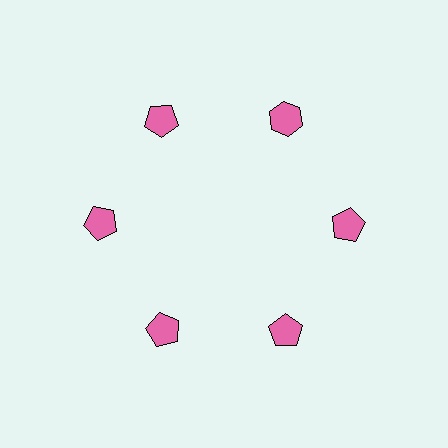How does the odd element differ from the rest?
It has a different shape: hexagon instead of pentagon.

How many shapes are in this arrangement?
There are 6 shapes arranged in a ring pattern.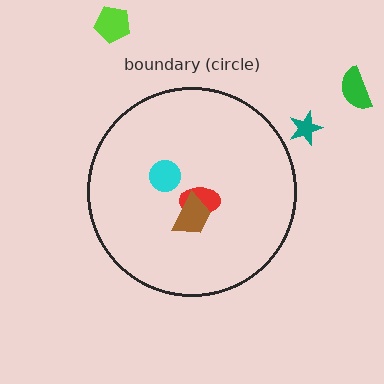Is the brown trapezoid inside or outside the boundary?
Inside.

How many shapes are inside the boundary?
3 inside, 3 outside.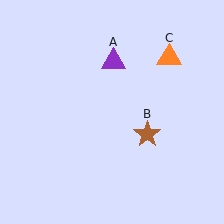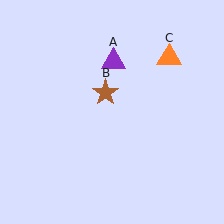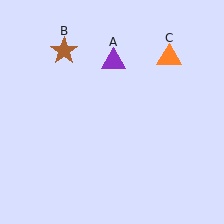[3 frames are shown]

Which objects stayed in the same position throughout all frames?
Purple triangle (object A) and orange triangle (object C) remained stationary.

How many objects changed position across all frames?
1 object changed position: brown star (object B).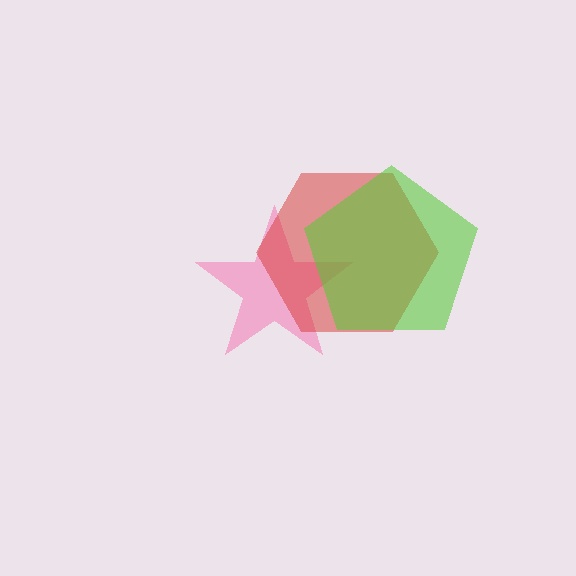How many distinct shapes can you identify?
There are 3 distinct shapes: a pink star, a red hexagon, a lime pentagon.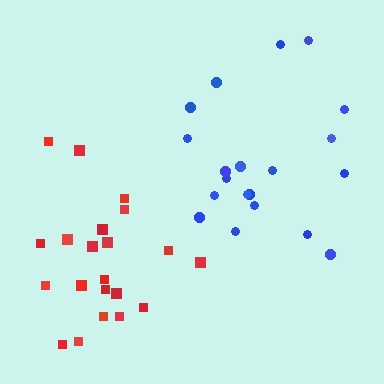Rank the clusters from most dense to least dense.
red, blue.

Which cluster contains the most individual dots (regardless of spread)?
Red (21).